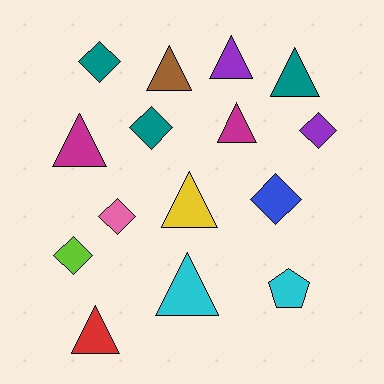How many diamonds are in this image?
There are 6 diamonds.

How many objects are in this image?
There are 15 objects.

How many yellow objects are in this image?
There is 1 yellow object.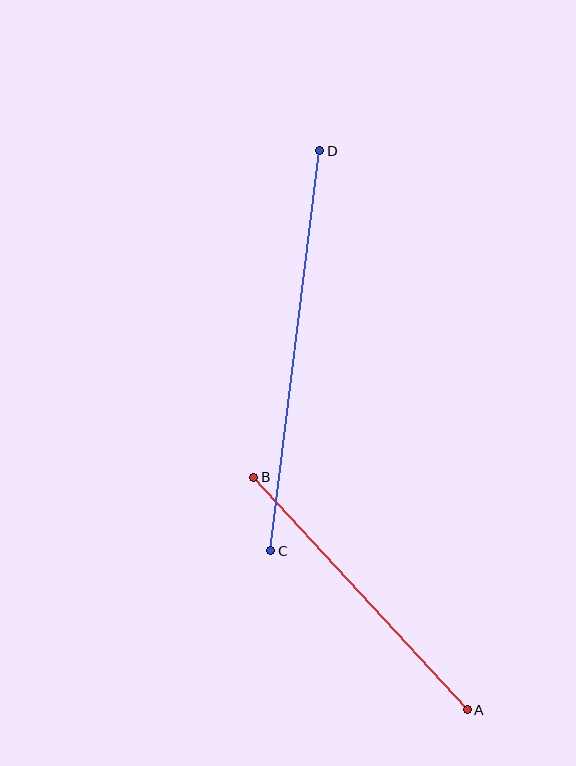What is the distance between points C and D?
The distance is approximately 403 pixels.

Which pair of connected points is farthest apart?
Points C and D are farthest apart.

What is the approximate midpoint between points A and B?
The midpoint is at approximately (361, 593) pixels.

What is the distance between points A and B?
The distance is approximately 315 pixels.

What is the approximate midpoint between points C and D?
The midpoint is at approximately (295, 351) pixels.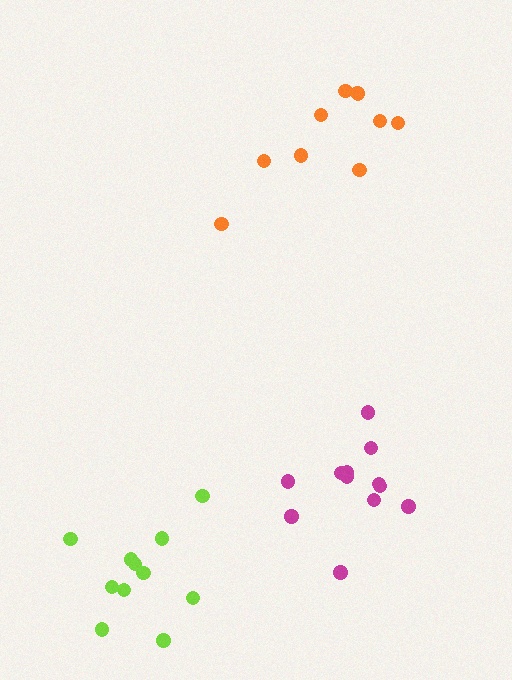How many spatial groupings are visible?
There are 3 spatial groupings.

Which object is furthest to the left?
The lime cluster is leftmost.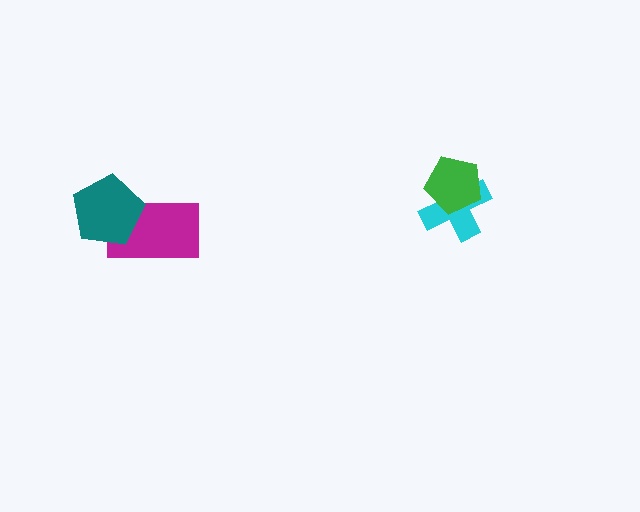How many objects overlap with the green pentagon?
1 object overlaps with the green pentagon.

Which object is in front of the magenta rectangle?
The teal pentagon is in front of the magenta rectangle.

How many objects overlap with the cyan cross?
1 object overlaps with the cyan cross.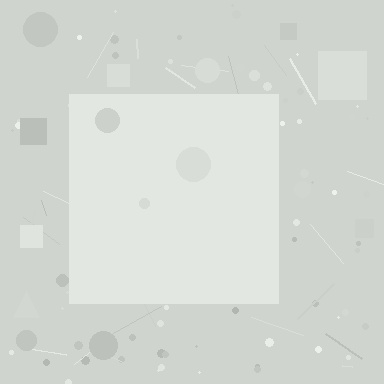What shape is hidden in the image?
A square is hidden in the image.